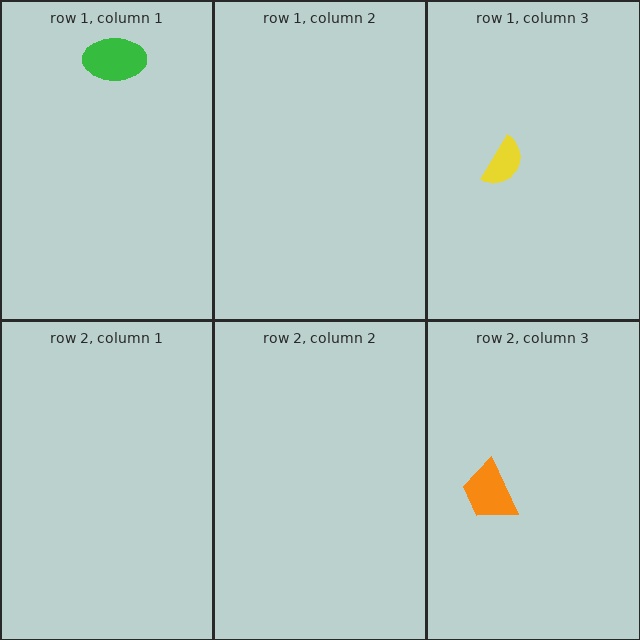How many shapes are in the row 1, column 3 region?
1.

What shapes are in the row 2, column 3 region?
The orange trapezoid.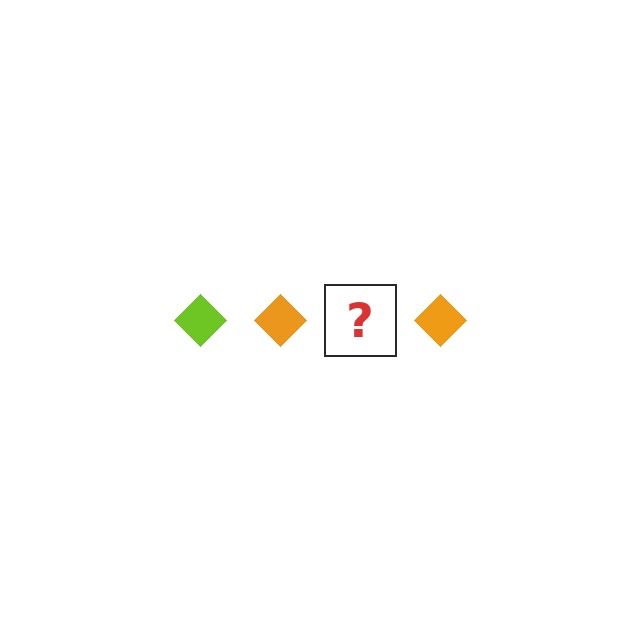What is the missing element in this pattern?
The missing element is a lime diamond.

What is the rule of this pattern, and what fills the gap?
The rule is that the pattern cycles through lime, orange diamonds. The gap should be filled with a lime diamond.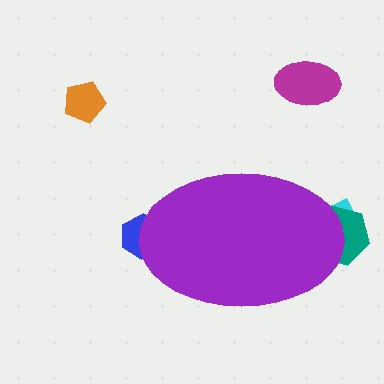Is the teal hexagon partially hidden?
Yes, the teal hexagon is partially hidden behind the purple ellipse.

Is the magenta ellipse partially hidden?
No, the magenta ellipse is fully visible.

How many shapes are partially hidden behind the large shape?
3 shapes are partially hidden.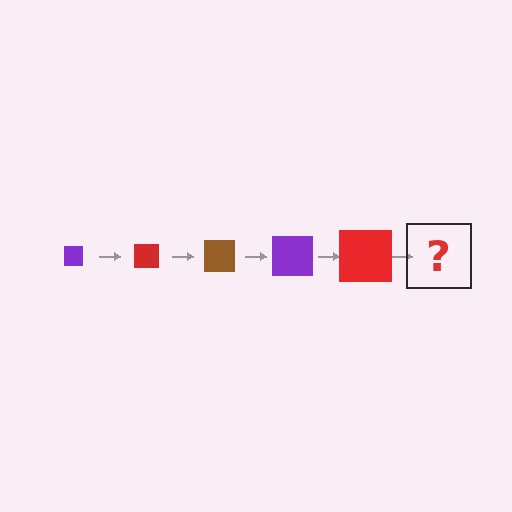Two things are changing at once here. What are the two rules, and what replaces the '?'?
The two rules are that the square grows larger each step and the color cycles through purple, red, and brown. The '?' should be a brown square, larger than the previous one.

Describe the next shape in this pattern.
It should be a brown square, larger than the previous one.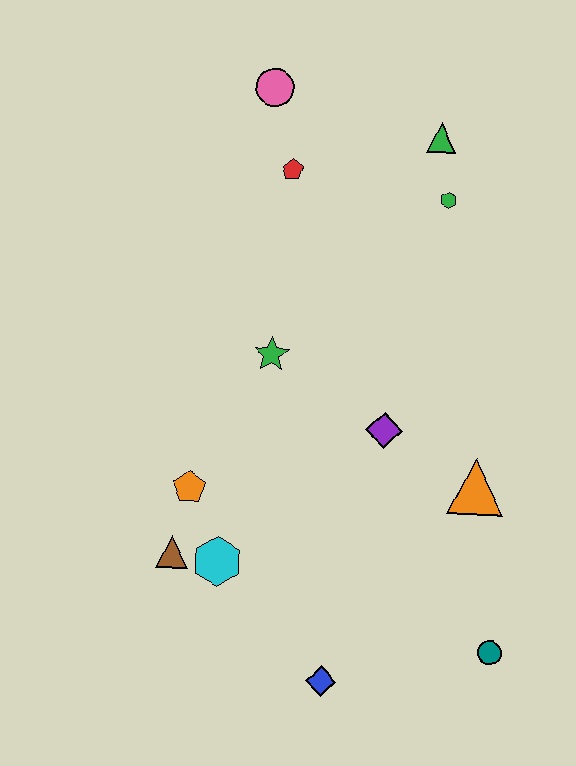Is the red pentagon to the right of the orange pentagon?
Yes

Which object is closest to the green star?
The purple diamond is closest to the green star.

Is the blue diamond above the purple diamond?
No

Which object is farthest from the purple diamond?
The pink circle is farthest from the purple diamond.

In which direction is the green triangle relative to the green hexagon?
The green triangle is above the green hexagon.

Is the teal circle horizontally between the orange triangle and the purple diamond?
No